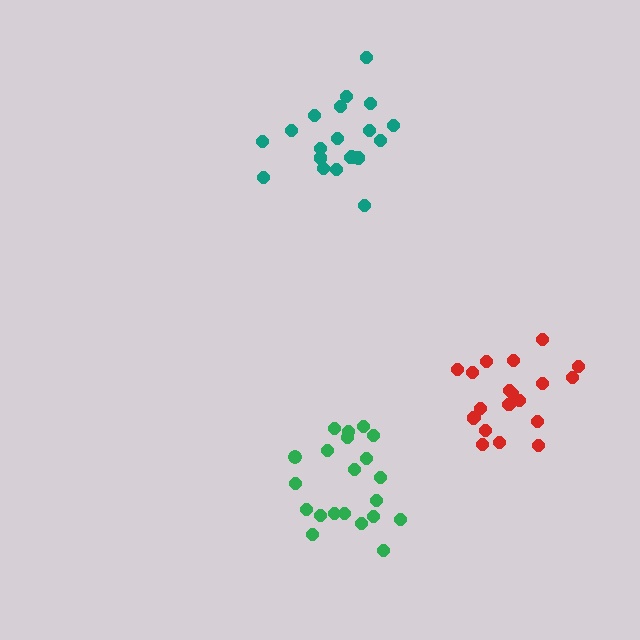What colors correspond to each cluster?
The clusters are colored: teal, red, green.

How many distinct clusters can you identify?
There are 3 distinct clusters.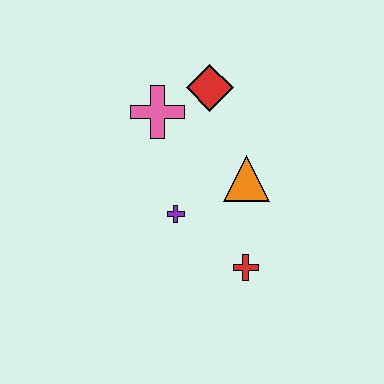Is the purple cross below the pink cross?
Yes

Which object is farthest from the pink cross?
The red cross is farthest from the pink cross.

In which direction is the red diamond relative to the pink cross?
The red diamond is to the right of the pink cross.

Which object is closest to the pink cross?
The red diamond is closest to the pink cross.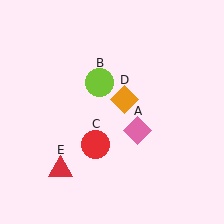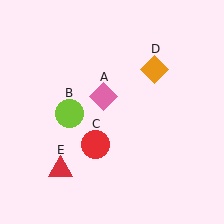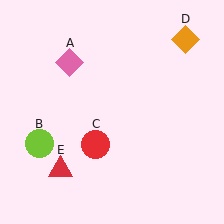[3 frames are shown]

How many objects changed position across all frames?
3 objects changed position: pink diamond (object A), lime circle (object B), orange diamond (object D).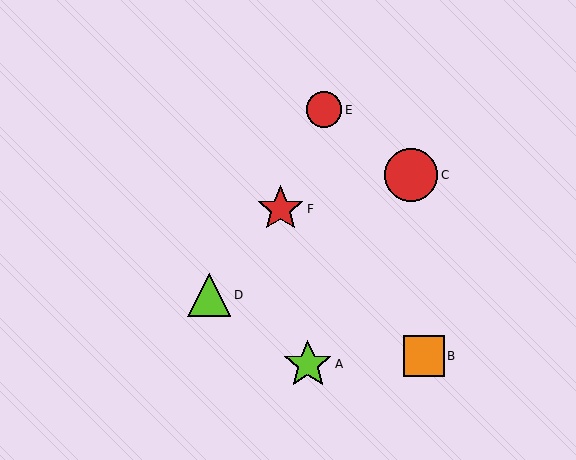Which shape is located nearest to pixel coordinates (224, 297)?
The lime triangle (labeled D) at (209, 295) is nearest to that location.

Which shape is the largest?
The red circle (labeled C) is the largest.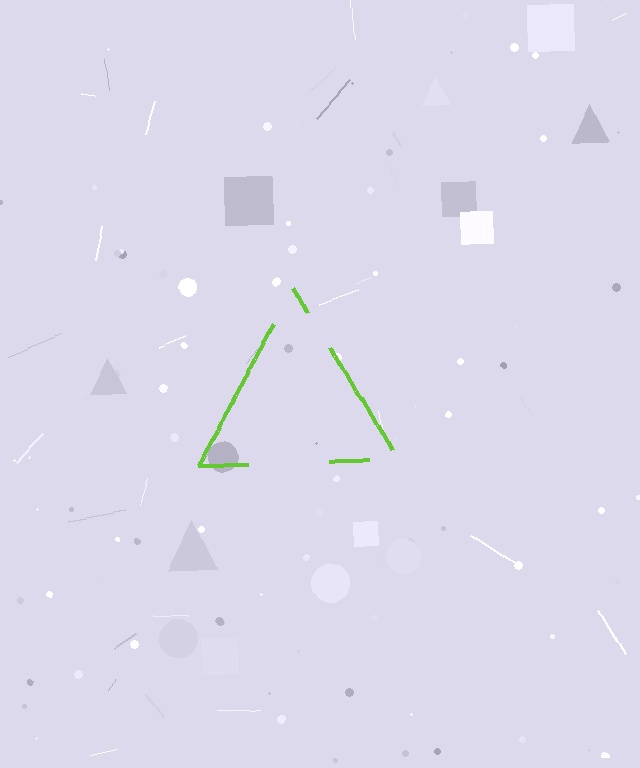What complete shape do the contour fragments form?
The contour fragments form a triangle.